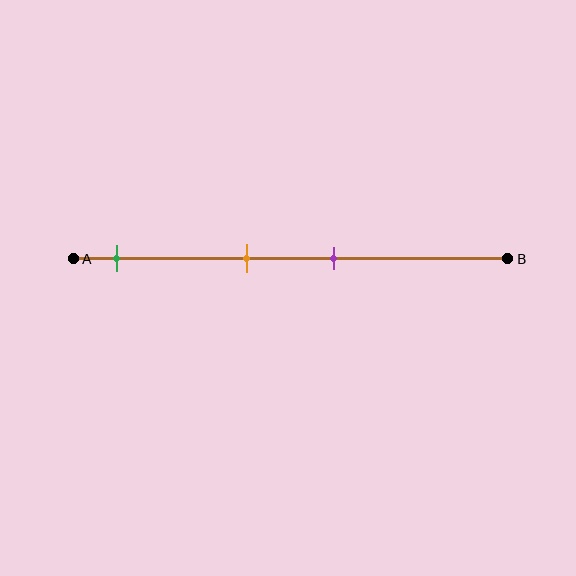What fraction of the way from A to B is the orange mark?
The orange mark is approximately 40% (0.4) of the way from A to B.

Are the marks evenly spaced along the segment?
No, the marks are not evenly spaced.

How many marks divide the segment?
There are 3 marks dividing the segment.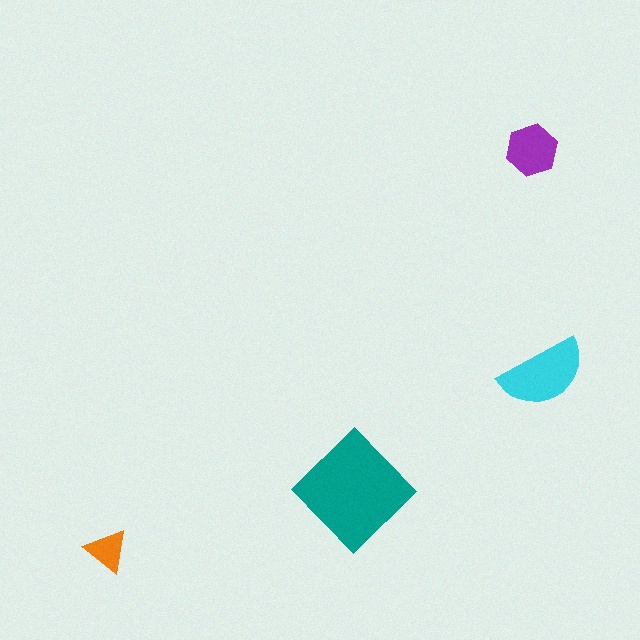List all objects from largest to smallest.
The teal diamond, the cyan semicircle, the purple hexagon, the orange triangle.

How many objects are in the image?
There are 4 objects in the image.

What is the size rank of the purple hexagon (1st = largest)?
3rd.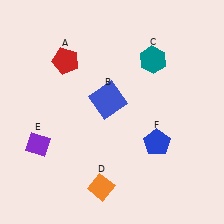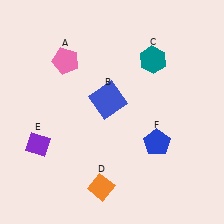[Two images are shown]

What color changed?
The pentagon (A) changed from red in Image 1 to pink in Image 2.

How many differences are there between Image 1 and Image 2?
There is 1 difference between the two images.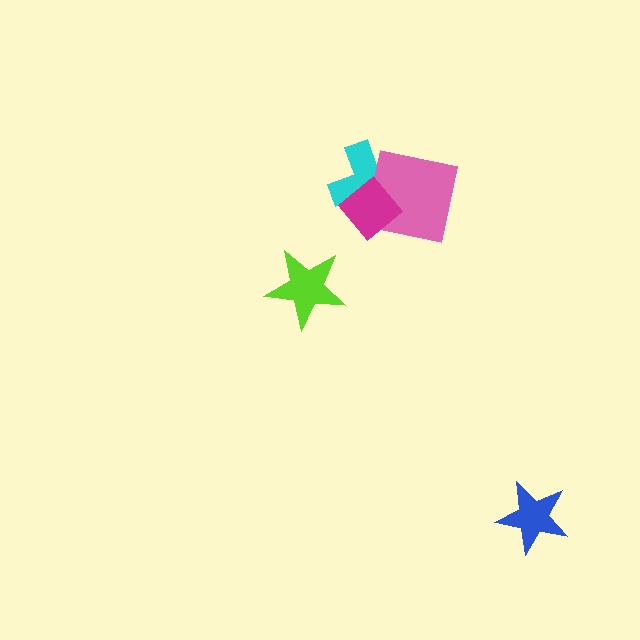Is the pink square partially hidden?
Yes, it is partially covered by another shape.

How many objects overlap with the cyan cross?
2 objects overlap with the cyan cross.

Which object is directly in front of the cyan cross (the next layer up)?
The pink square is directly in front of the cyan cross.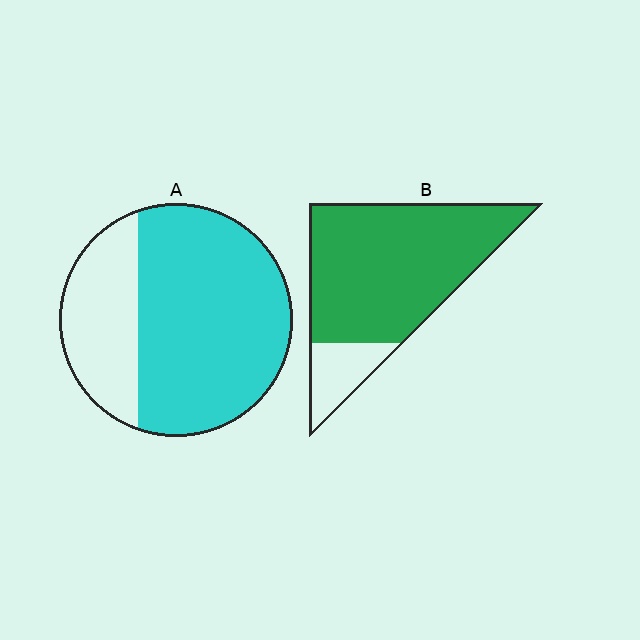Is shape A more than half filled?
Yes.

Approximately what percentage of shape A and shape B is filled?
A is approximately 70% and B is approximately 85%.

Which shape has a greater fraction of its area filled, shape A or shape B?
Shape B.